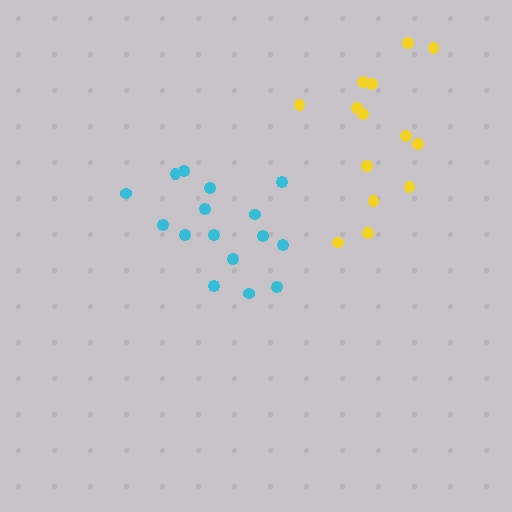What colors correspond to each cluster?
The clusters are colored: cyan, yellow.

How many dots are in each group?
Group 1: 16 dots, Group 2: 14 dots (30 total).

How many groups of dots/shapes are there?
There are 2 groups.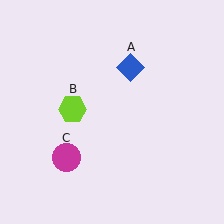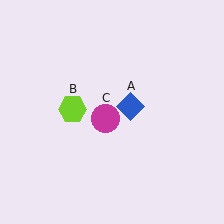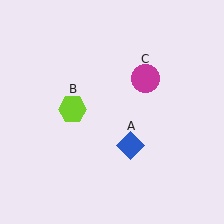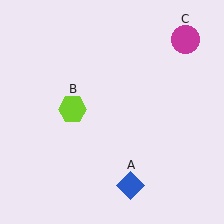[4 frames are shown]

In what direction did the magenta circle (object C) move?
The magenta circle (object C) moved up and to the right.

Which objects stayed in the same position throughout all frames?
Lime hexagon (object B) remained stationary.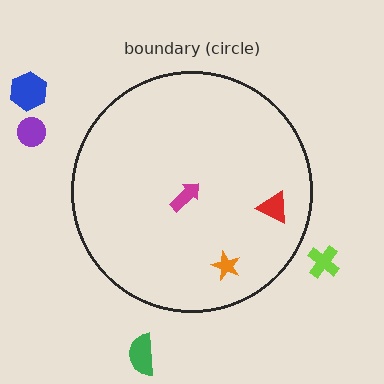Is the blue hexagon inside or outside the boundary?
Outside.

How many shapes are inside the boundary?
3 inside, 4 outside.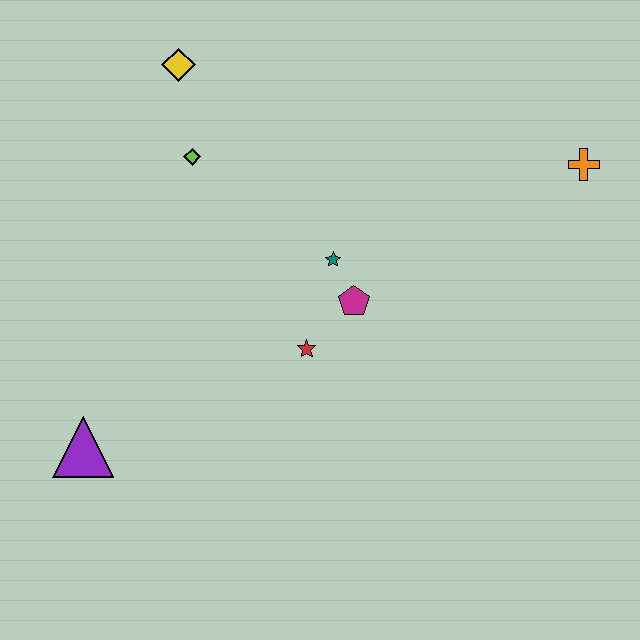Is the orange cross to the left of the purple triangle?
No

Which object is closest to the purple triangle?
The red star is closest to the purple triangle.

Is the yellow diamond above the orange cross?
Yes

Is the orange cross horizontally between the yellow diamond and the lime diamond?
No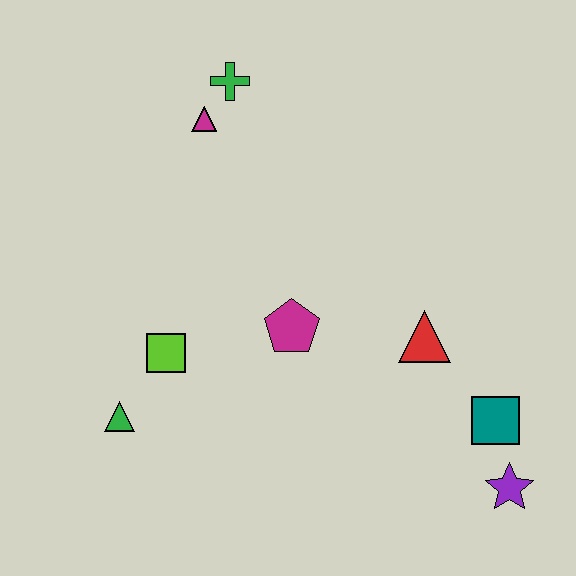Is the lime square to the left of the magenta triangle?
Yes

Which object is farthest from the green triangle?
The purple star is farthest from the green triangle.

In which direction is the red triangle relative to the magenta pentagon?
The red triangle is to the right of the magenta pentagon.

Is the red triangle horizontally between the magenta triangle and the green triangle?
No